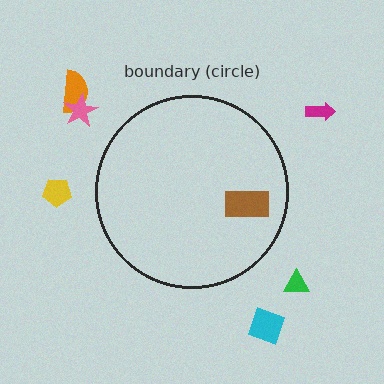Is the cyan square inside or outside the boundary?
Outside.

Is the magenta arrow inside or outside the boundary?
Outside.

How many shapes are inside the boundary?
1 inside, 6 outside.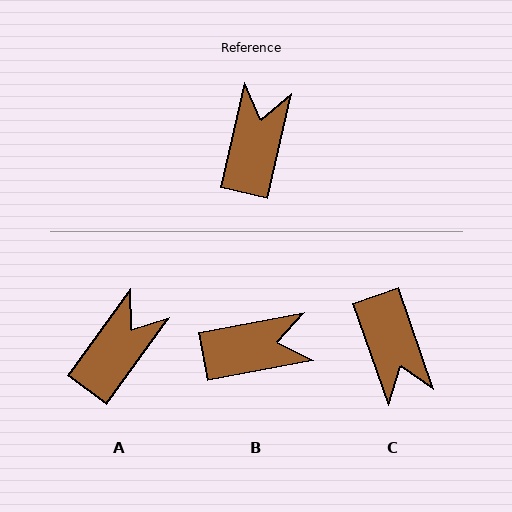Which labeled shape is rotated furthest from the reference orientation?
C, about 148 degrees away.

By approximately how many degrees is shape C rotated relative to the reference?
Approximately 148 degrees clockwise.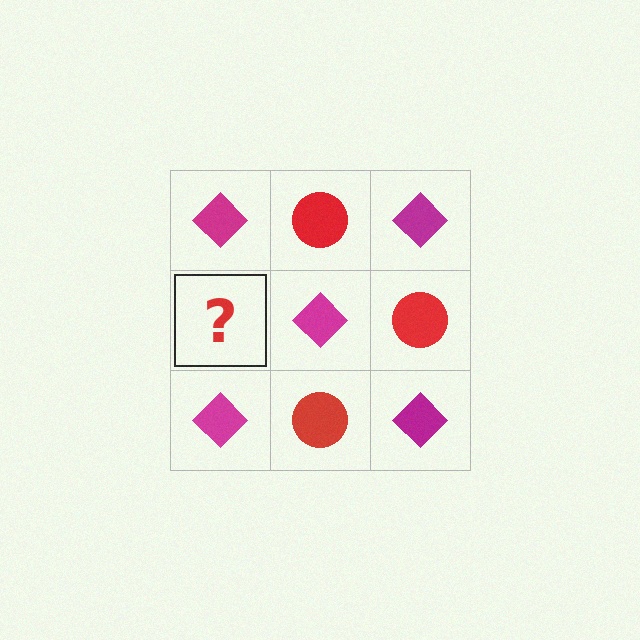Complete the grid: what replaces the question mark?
The question mark should be replaced with a red circle.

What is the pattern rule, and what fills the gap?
The rule is that it alternates magenta diamond and red circle in a checkerboard pattern. The gap should be filled with a red circle.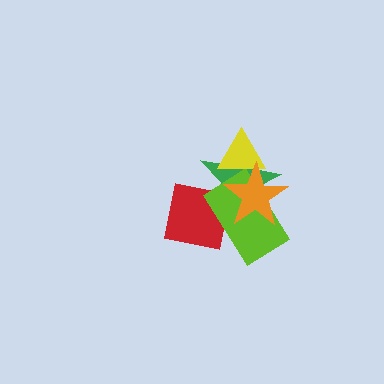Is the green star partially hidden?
Yes, it is partially covered by another shape.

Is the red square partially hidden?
Yes, it is partially covered by another shape.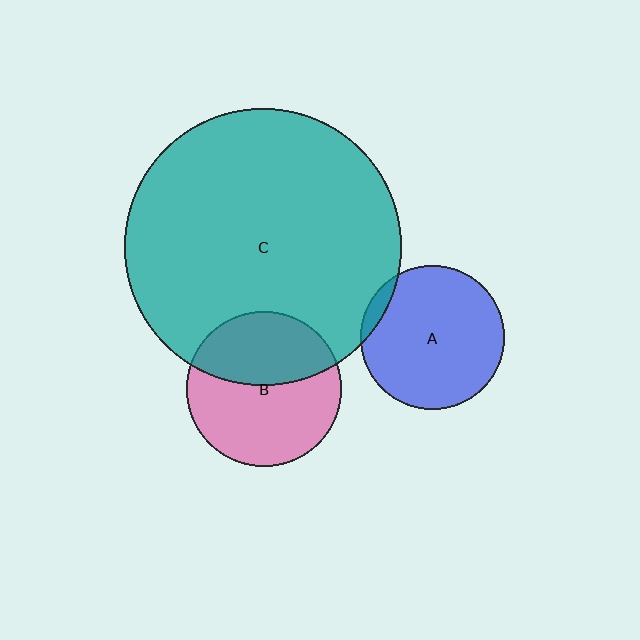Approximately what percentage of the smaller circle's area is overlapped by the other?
Approximately 5%.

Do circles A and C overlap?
Yes.